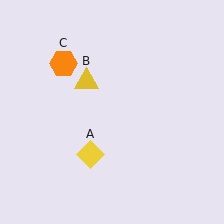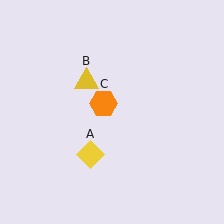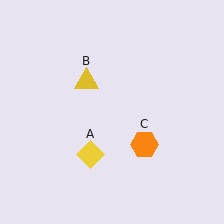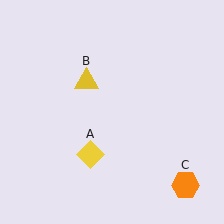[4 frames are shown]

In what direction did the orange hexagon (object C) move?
The orange hexagon (object C) moved down and to the right.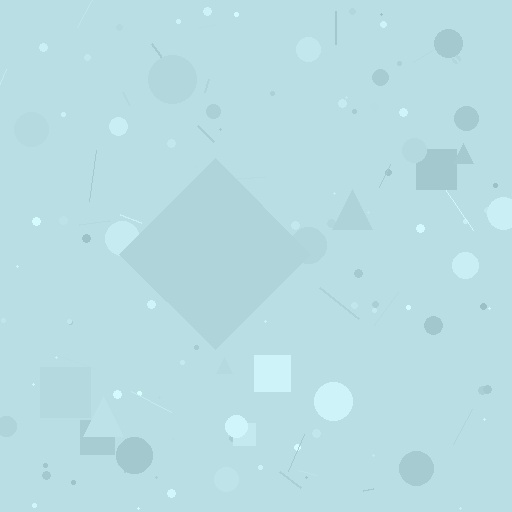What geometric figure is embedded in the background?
A diamond is embedded in the background.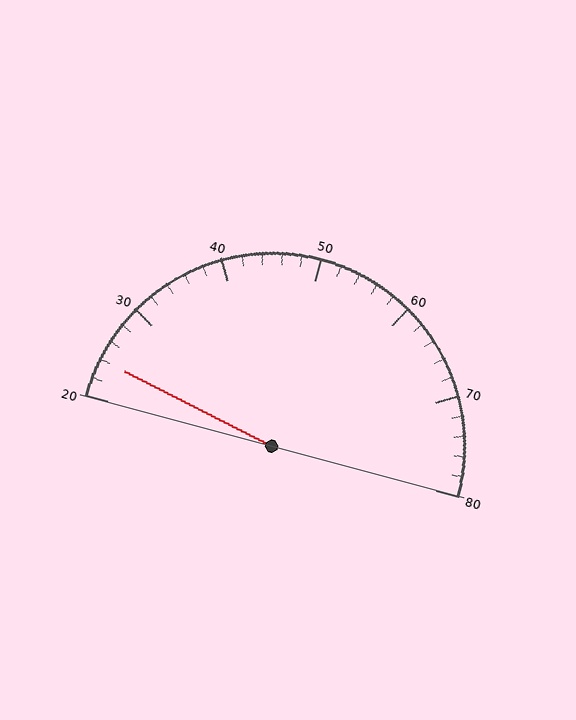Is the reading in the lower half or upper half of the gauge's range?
The reading is in the lower half of the range (20 to 80).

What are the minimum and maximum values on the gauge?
The gauge ranges from 20 to 80.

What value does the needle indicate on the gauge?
The needle indicates approximately 24.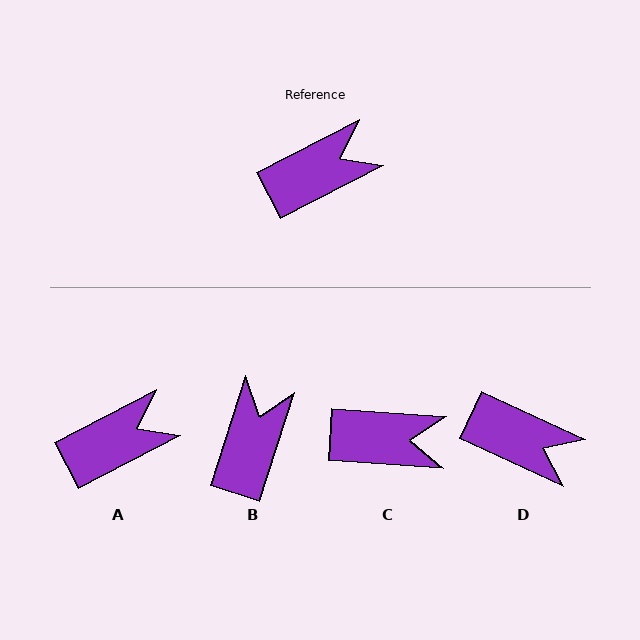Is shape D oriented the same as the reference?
No, it is off by about 52 degrees.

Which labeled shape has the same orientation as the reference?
A.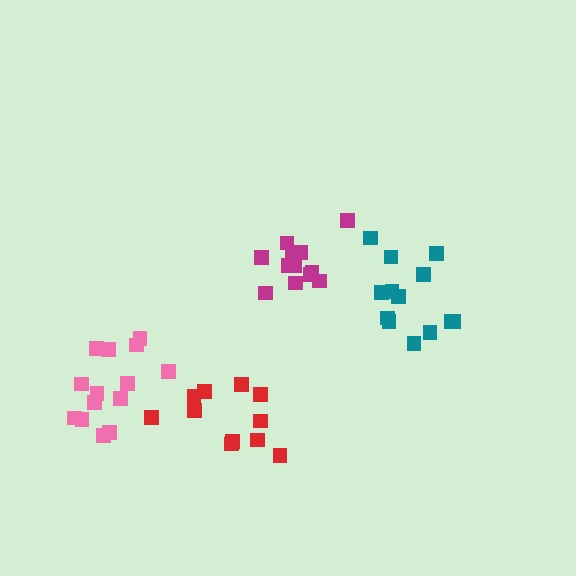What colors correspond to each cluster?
The clusters are colored: teal, red, magenta, pink.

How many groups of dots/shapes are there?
There are 4 groups.